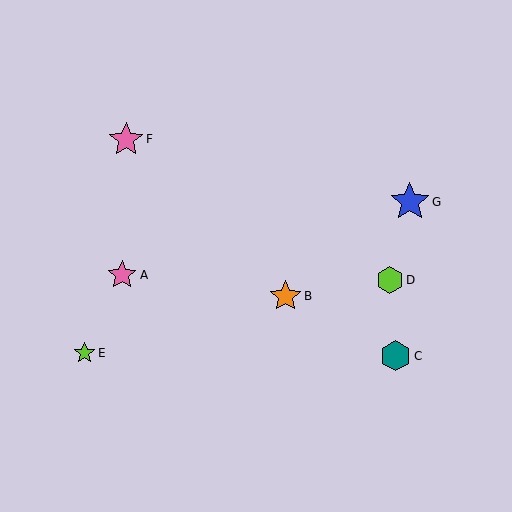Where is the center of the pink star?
The center of the pink star is at (122, 275).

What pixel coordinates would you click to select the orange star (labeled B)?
Click at (285, 296) to select the orange star B.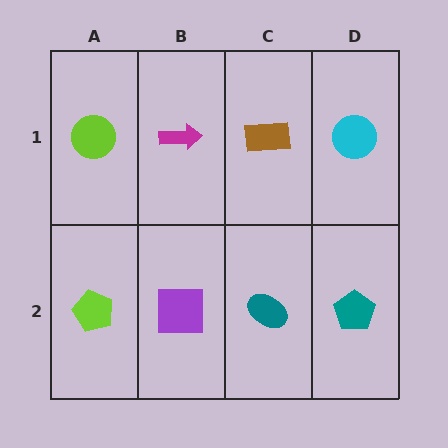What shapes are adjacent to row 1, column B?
A purple square (row 2, column B), a lime circle (row 1, column A), a brown rectangle (row 1, column C).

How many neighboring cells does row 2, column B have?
3.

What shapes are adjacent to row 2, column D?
A cyan circle (row 1, column D), a teal ellipse (row 2, column C).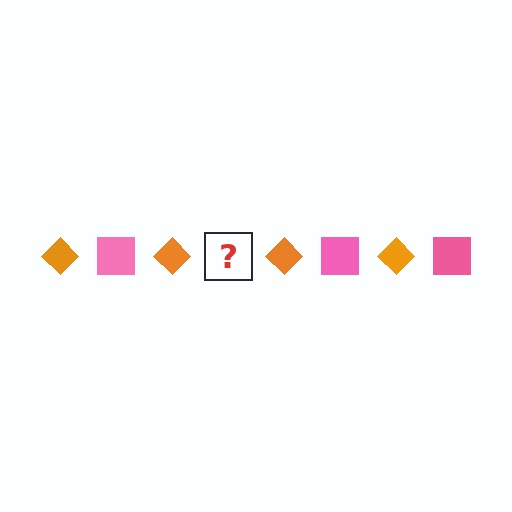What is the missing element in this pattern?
The missing element is a pink square.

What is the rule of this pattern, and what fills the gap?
The rule is that the pattern alternates between orange diamond and pink square. The gap should be filled with a pink square.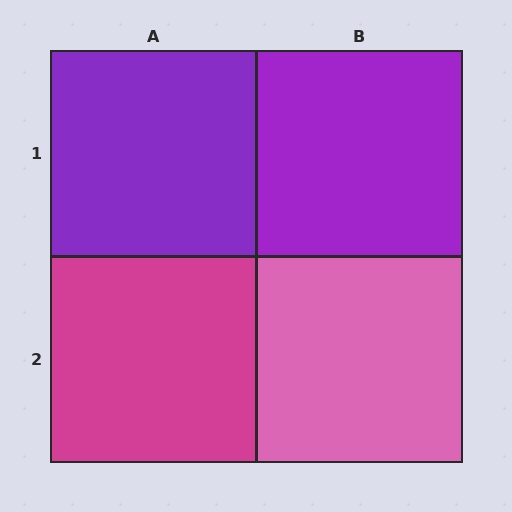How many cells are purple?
2 cells are purple.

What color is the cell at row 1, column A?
Purple.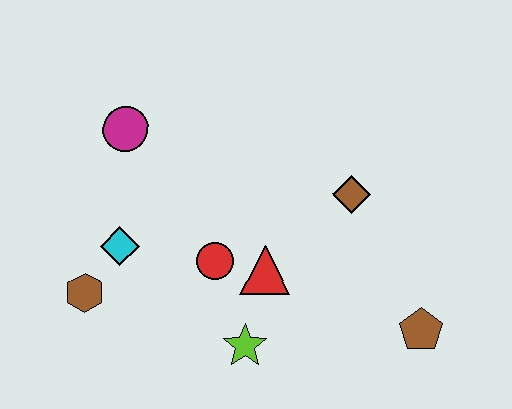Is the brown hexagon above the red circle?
No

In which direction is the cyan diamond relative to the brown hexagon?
The cyan diamond is above the brown hexagon.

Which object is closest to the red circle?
The red triangle is closest to the red circle.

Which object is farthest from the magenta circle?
The brown pentagon is farthest from the magenta circle.